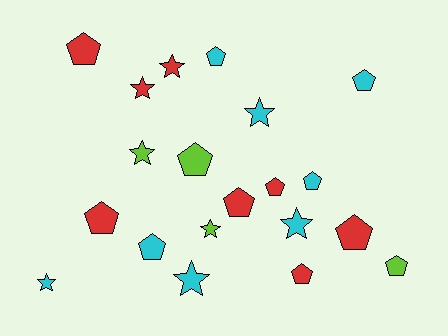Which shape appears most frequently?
Pentagon, with 12 objects.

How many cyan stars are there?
There are 4 cyan stars.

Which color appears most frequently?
Cyan, with 8 objects.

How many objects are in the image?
There are 20 objects.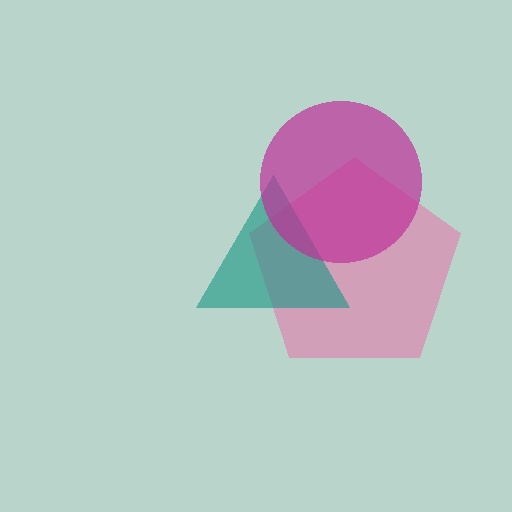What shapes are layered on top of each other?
The layered shapes are: a pink pentagon, a teal triangle, a magenta circle.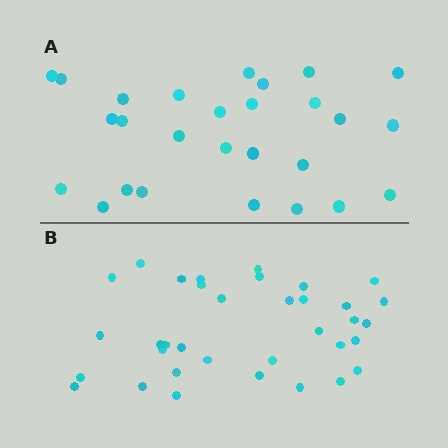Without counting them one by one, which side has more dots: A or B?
Region B (the bottom region) has more dots.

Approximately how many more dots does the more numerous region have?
Region B has roughly 8 or so more dots than region A.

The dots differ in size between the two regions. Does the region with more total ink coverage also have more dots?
No. Region A has more total ink coverage because its dots are larger, but region B actually contains more individual dots. Total area can be misleading — the number of items is what matters here.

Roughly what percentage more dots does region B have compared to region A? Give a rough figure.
About 30% more.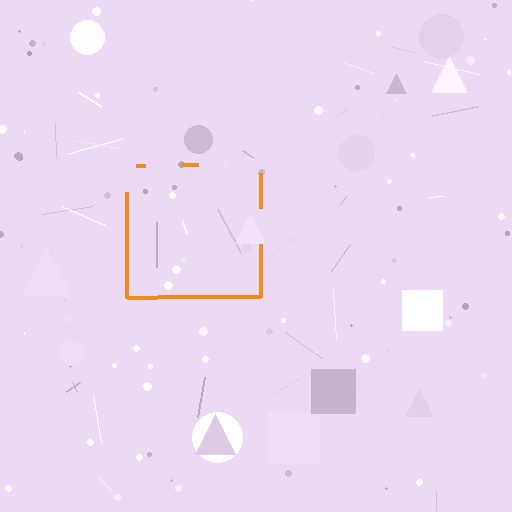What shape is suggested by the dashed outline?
The dashed outline suggests a square.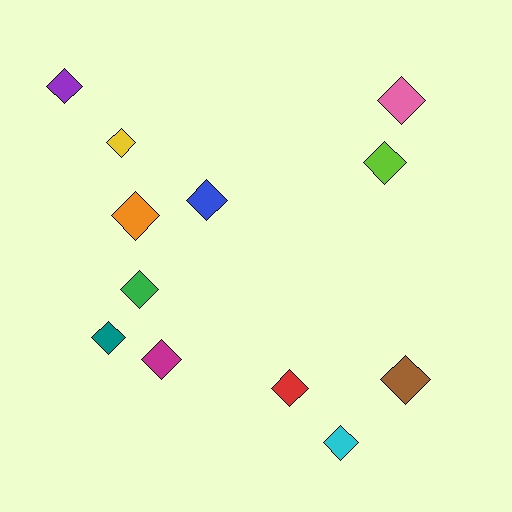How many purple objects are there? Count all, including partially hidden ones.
There is 1 purple object.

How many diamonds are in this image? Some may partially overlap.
There are 12 diamonds.